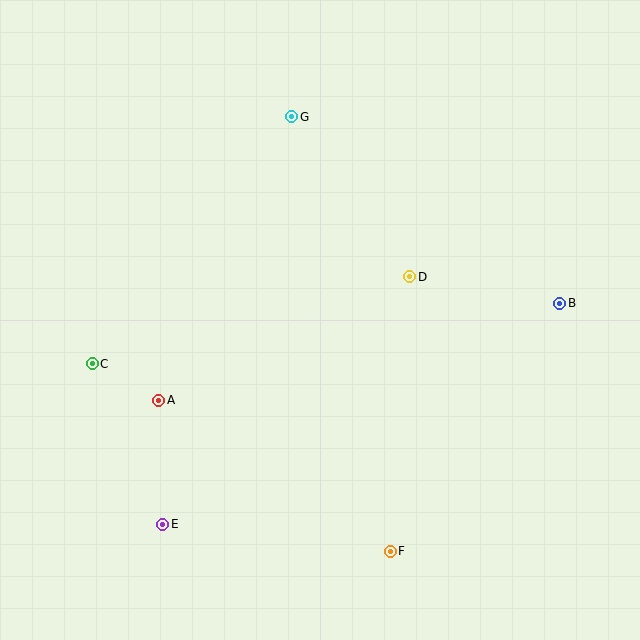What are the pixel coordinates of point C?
Point C is at (92, 364).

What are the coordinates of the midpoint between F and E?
The midpoint between F and E is at (277, 538).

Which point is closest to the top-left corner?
Point G is closest to the top-left corner.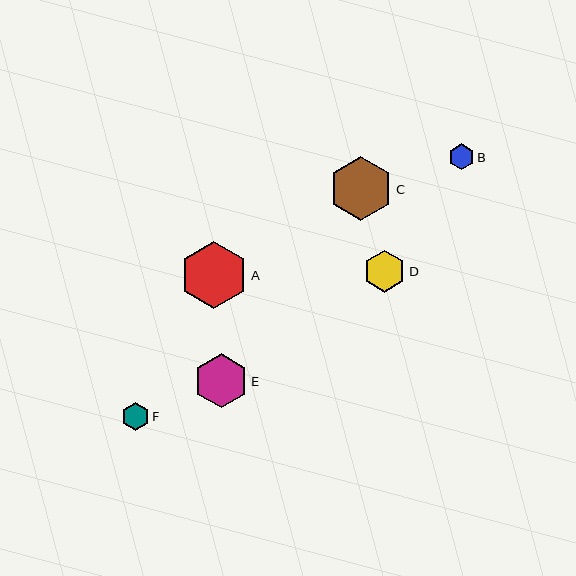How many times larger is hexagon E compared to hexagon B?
Hexagon E is approximately 2.1 times the size of hexagon B.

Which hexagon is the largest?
Hexagon A is the largest with a size of approximately 68 pixels.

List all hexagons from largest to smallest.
From largest to smallest: A, C, E, D, F, B.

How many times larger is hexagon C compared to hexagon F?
Hexagon C is approximately 2.3 times the size of hexagon F.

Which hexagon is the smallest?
Hexagon B is the smallest with a size of approximately 26 pixels.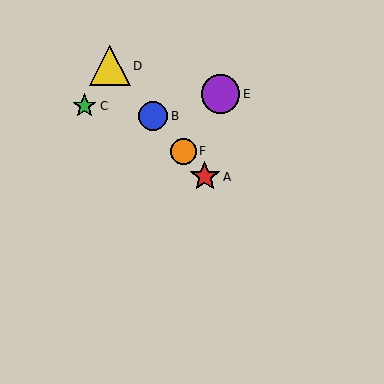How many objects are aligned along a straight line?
4 objects (A, B, D, F) are aligned along a straight line.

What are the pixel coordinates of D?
Object D is at (110, 66).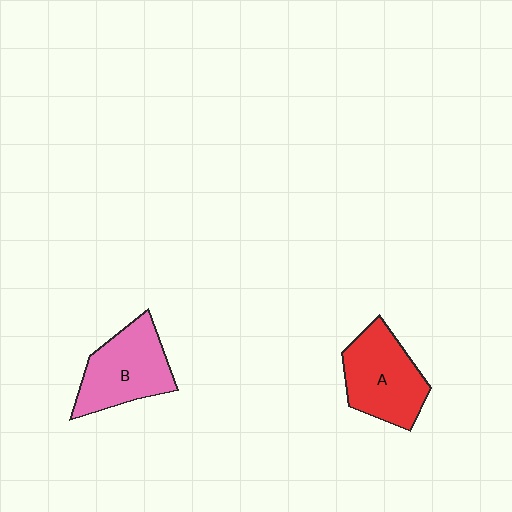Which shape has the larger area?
Shape A (red).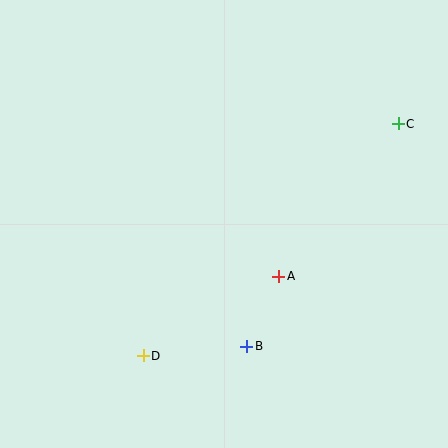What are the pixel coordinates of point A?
Point A is at (279, 276).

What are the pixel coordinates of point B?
Point B is at (247, 346).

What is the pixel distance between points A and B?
The distance between A and B is 77 pixels.